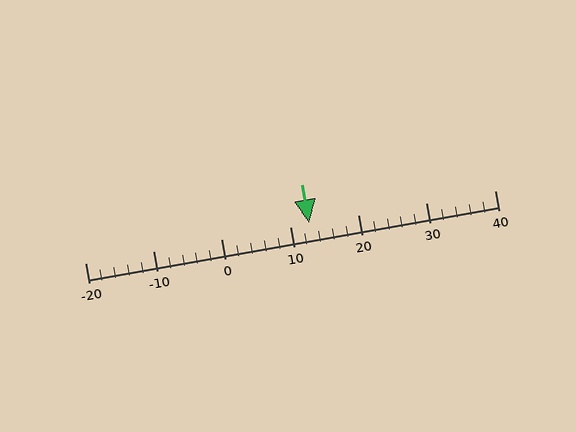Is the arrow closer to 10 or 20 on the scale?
The arrow is closer to 10.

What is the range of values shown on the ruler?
The ruler shows values from -20 to 40.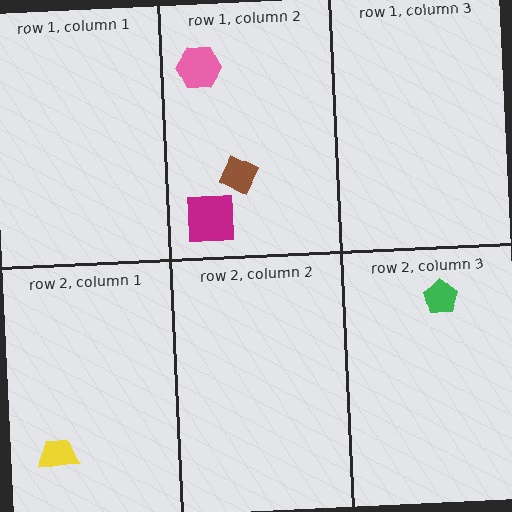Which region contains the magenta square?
The row 1, column 2 region.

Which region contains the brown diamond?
The row 1, column 2 region.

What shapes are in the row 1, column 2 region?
The magenta square, the pink hexagon, the brown diamond.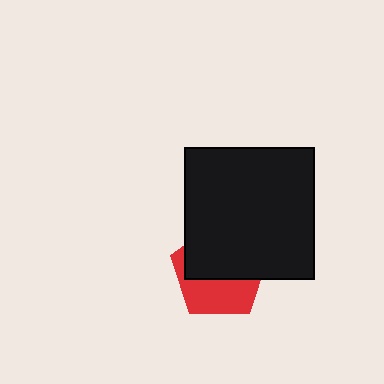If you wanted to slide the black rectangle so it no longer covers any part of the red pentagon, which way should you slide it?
Slide it up — that is the most direct way to separate the two shapes.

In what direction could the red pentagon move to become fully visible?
The red pentagon could move down. That would shift it out from behind the black rectangle entirely.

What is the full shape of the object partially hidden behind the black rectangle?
The partially hidden object is a red pentagon.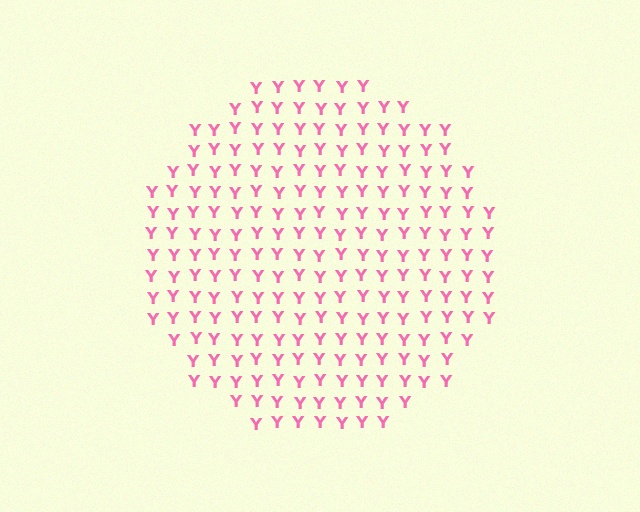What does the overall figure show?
The overall figure shows a circle.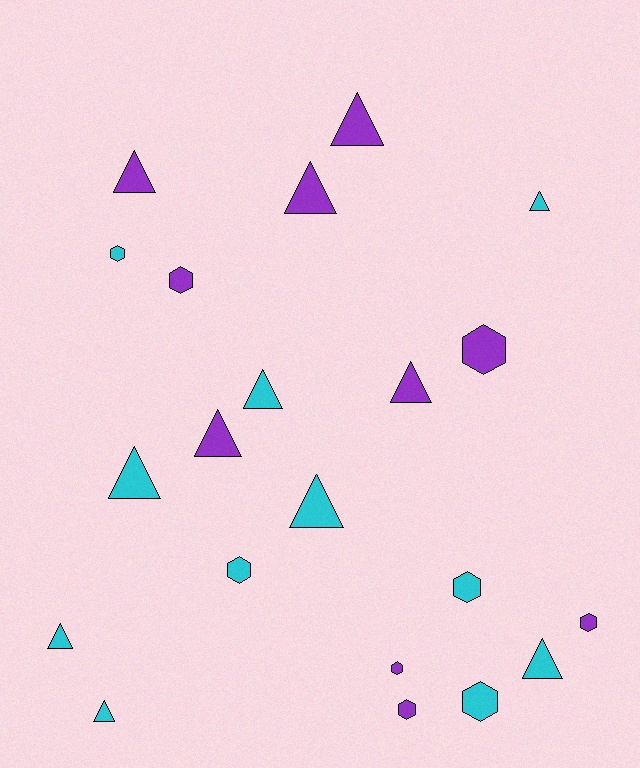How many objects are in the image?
There are 21 objects.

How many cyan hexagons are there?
There are 4 cyan hexagons.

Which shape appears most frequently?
Triangle, with 12 objects.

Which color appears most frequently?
Cyan, with 11 objects.